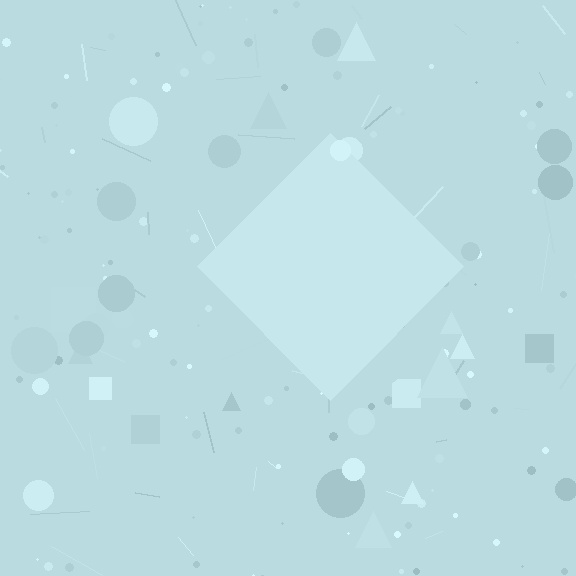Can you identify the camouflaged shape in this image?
The camouflaged shape is a diamond.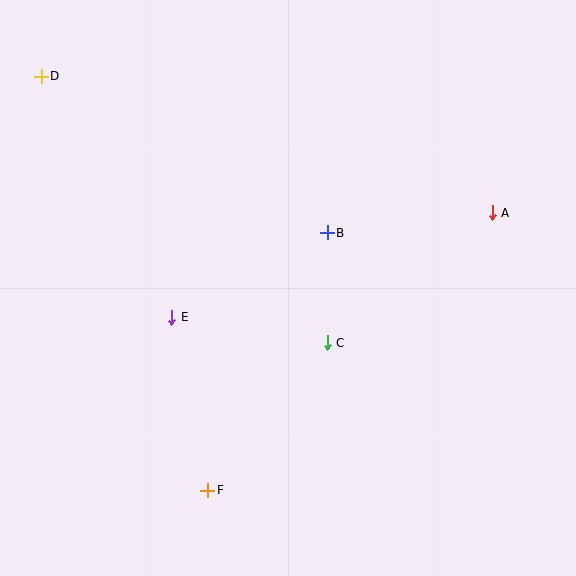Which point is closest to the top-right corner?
Point A is closest to the top-right corner.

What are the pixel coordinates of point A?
Point A is at (492, 213).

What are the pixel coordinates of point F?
Point F is at (208, 490).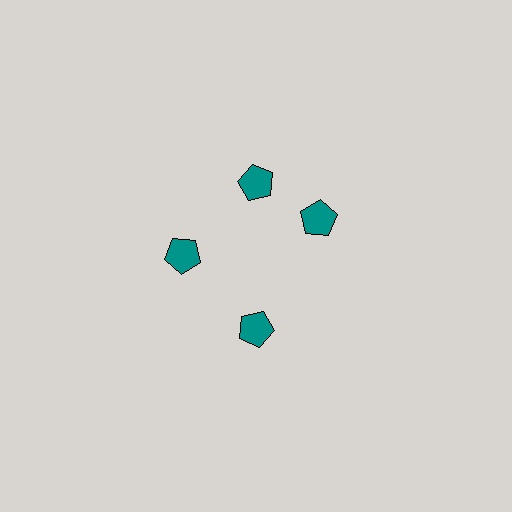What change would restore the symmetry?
The symmetry would be restored by rotating it back into even spacing with its neighbors so that all 4 pentagons sit at equal angles and equal distance from the center.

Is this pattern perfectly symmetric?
No. The 4 teal pentagons are arranged in a ring, but one element near the 3 o'clock position is rotated out of alignment along the ring, breaking the 4-fold rotational symmetry.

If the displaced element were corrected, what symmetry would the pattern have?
It would have 4-fold rotational symmetry — the pattern would map onto itself every 90 degrees.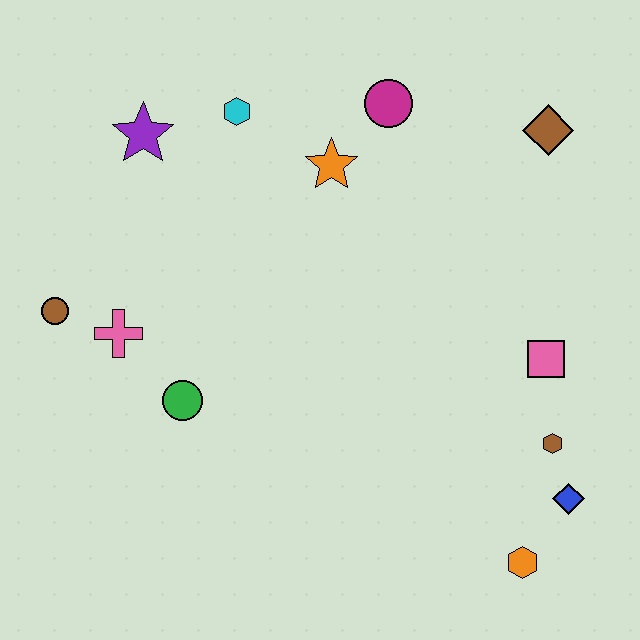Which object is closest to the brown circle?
The pink cross is closest to the brown circle.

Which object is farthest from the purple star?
The orange hexagon is farthest from the purple star.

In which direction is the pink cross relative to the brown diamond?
The pink cross is to the left of the brown diamond.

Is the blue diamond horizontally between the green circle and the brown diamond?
No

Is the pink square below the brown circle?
Yes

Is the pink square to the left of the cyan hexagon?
No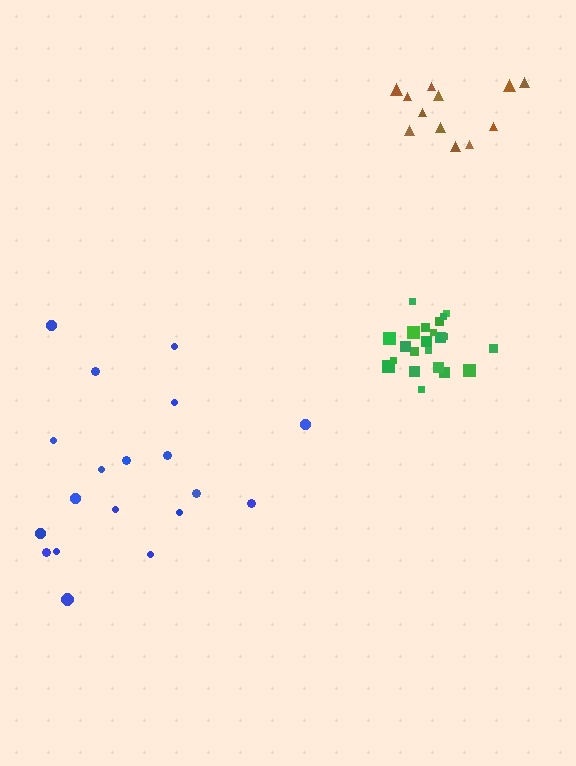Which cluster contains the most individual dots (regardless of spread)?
Green (22).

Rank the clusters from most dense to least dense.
green, brown, blue.